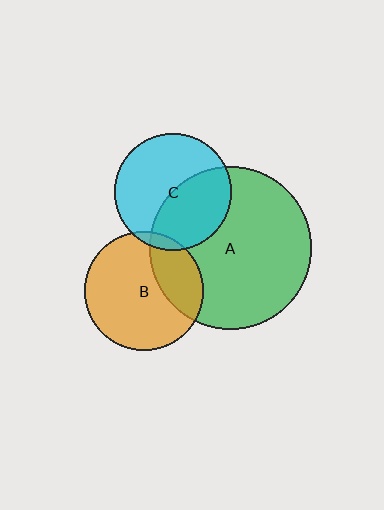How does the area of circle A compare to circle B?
Approximately 1.8 times.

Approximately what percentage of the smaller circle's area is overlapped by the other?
Approximately 45%.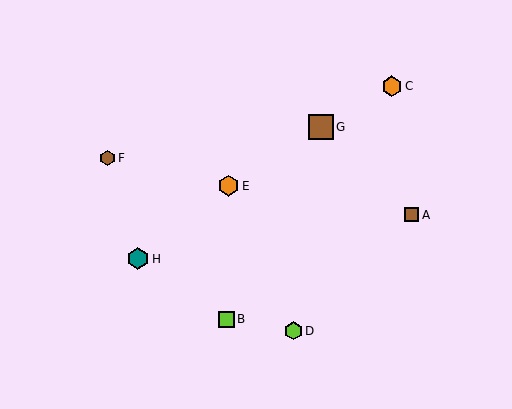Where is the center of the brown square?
The center of the brown square is at (412, 215).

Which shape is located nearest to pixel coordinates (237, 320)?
The lime square (labeled B) at (226, 319) is nearest to that location.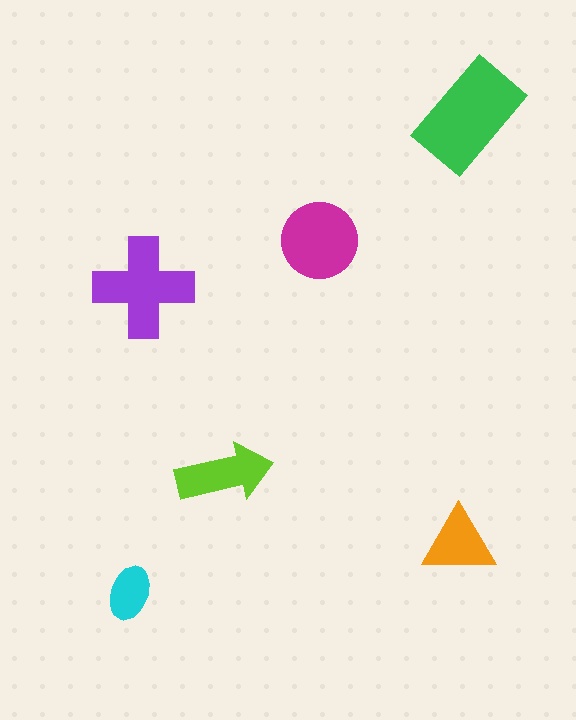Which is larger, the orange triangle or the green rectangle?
The green rectangle.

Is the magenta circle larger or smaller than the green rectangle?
Smaller.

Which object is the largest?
The green rectangle.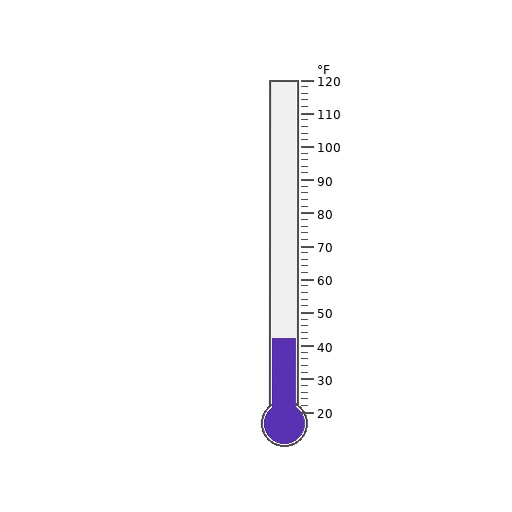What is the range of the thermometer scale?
The thermometer scale ranges from 20°F to 120°F.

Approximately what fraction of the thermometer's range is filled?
The thermometer is filled to approximately 20% of its range.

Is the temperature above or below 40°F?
The temperature is above 40°F.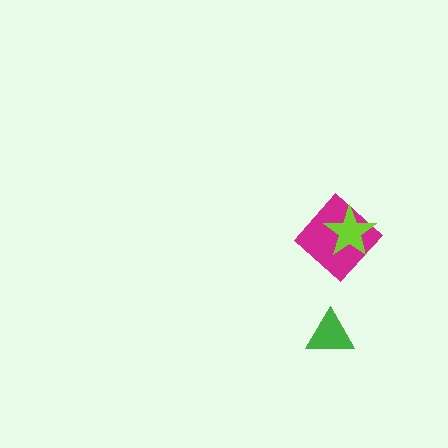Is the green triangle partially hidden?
No, no other shape covers it.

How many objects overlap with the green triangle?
0 objects overlap with the green triangle.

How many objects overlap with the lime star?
1 object overlaps with the lime star.